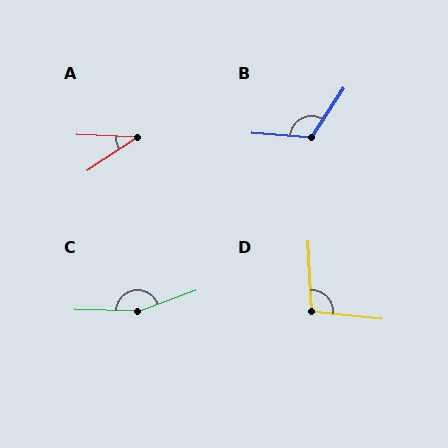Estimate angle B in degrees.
Approximately 119 degrees.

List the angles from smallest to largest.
A (36°), D (99°), B (119°), C (159°).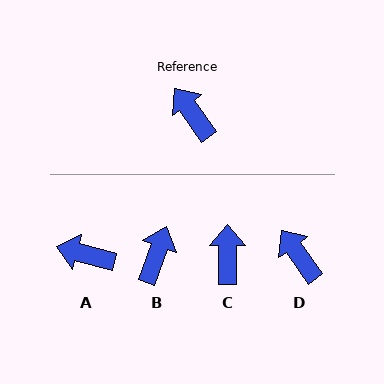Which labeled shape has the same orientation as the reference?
D.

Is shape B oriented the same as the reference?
No, it is off by about 55 degrees.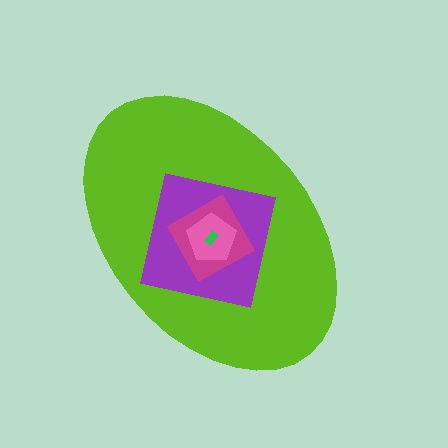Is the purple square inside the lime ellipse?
Yes.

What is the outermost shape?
The lime ellipse.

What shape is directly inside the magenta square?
The pink pentagon.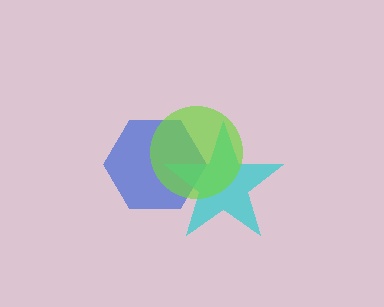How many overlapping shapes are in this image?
There are 3 overlapping shapes in the image.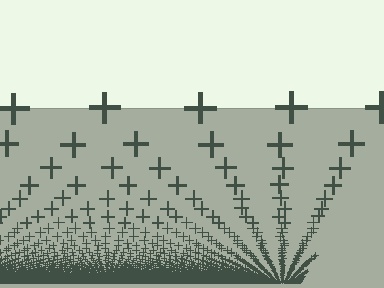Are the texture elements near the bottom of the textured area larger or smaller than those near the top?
Smaller. The gradient is inverted — elements near the bottom are smaller and denser.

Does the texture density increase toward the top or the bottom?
Density increases toward the bottom.